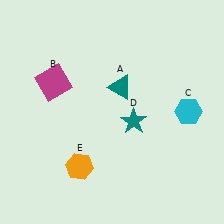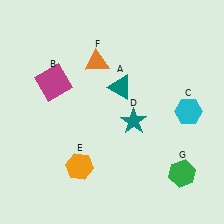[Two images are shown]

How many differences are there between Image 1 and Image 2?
There are 2 differences between the two images.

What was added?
An orange triangle (F), a green hexagon (G) were added in Image 2.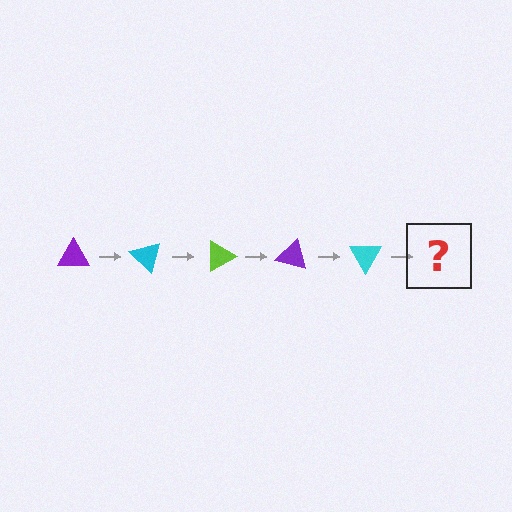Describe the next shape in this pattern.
It should be a lime triangle, rotated 225 degrees from the start.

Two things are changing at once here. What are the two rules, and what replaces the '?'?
The two rules are that it rotates 45 degrees each step and the color cycles through purple, cyan, and lime. The '?' should be a lime triangle, rotated 225 degrees from the start.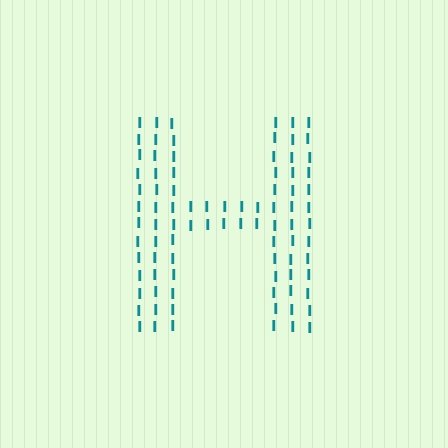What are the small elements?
The small elements are letter I's.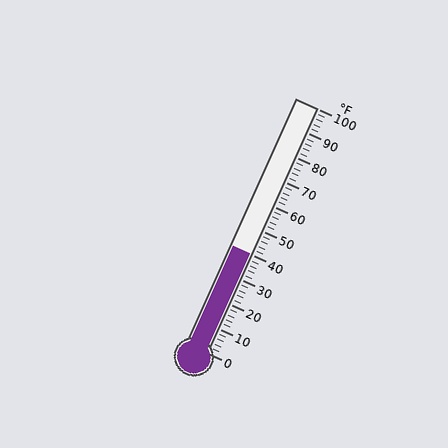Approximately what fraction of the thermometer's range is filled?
The thermometer is filled to approximately 40% of its range.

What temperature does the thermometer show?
The thermometer shows approximately 40°F.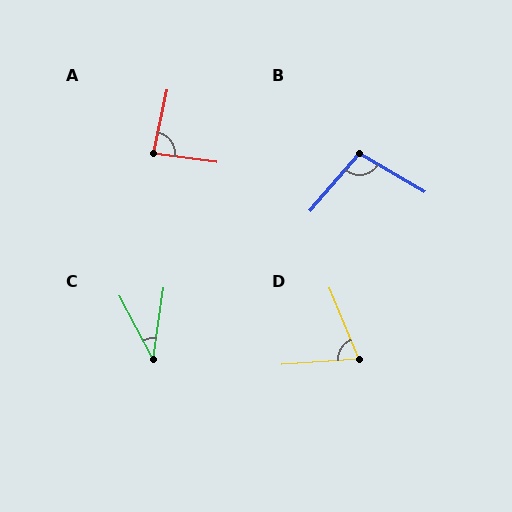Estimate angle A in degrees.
Approximately 86 degrees.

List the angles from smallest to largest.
C (36°), D (71°), A (86°), B (100°).